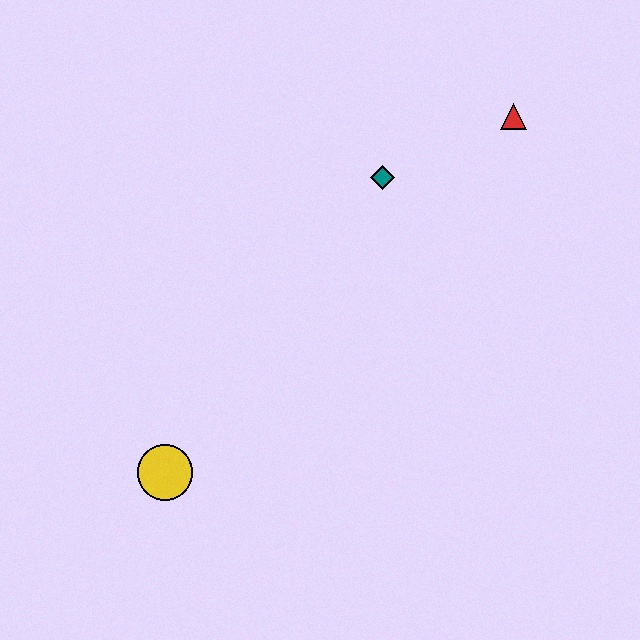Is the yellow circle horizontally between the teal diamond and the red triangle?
No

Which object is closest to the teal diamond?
The red triangle is closest to the teal diamond.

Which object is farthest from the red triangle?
The yellow circle is farthest from the red triangle.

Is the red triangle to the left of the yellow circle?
No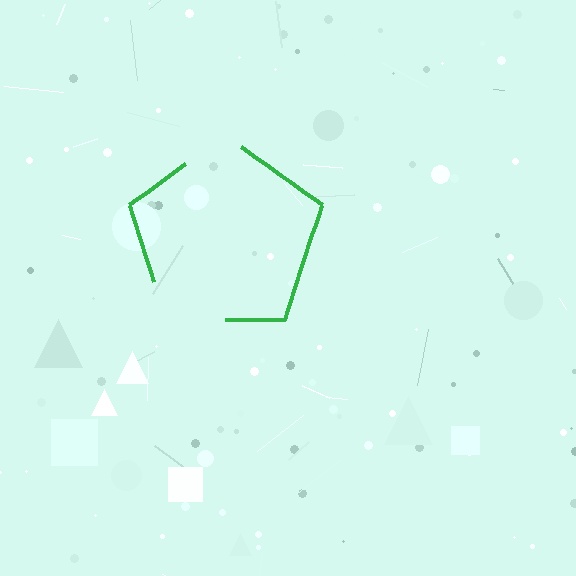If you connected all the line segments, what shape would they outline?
They would outline a pentagon.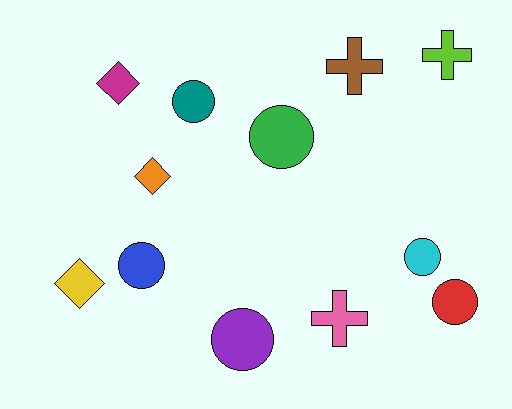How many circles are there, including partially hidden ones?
There are 6 circles.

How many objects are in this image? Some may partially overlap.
There are 12 objects.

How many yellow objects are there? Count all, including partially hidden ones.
There is 1 yellow object.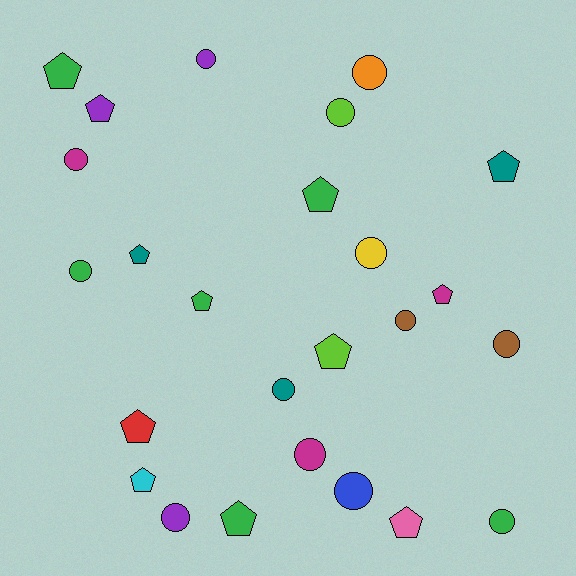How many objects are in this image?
There are 25 objects.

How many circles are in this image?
There are 13 circles.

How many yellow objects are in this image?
There is 1 yellow object.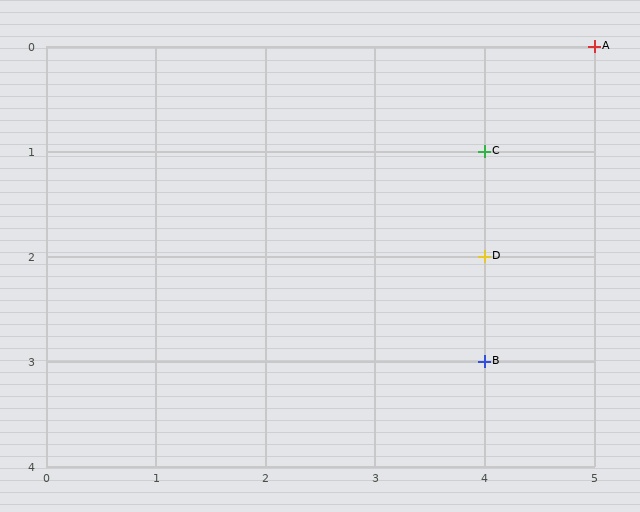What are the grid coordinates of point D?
Point D is at grid coordinates (4, 2).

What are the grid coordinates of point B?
Point B is at grid coordinates (4, 3).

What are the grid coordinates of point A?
Point A is at grid coordinates (5, 0).